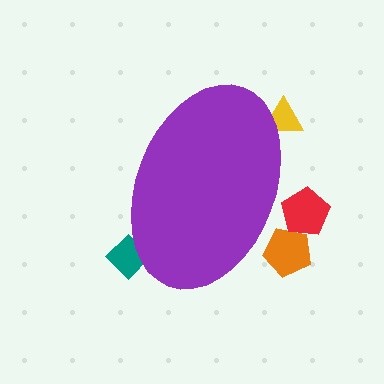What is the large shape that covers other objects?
A purple ellipse.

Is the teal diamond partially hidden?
Yes, the teal diamond is partially hidden behind the purple ellipse.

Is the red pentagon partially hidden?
Yes, the red pentagon is partially hidden behind the purple ellipse.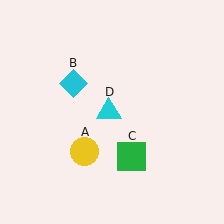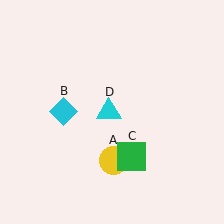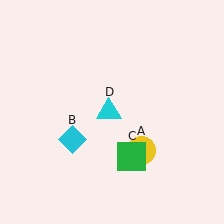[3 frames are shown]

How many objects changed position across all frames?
2 objects changed position: yellow circle (object A), cyan diamond (object B).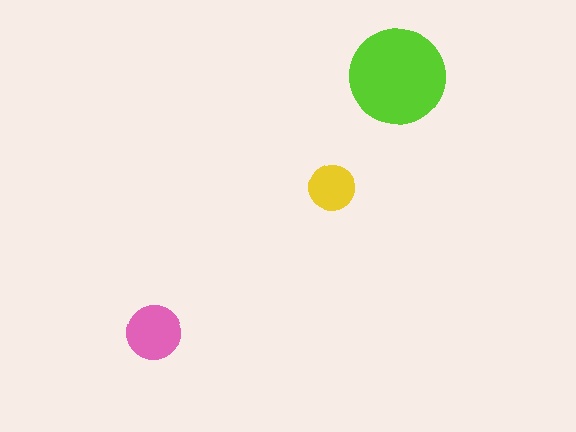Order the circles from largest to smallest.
the lime one, the pink one, the yellow one.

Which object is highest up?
The lime circle is topmost.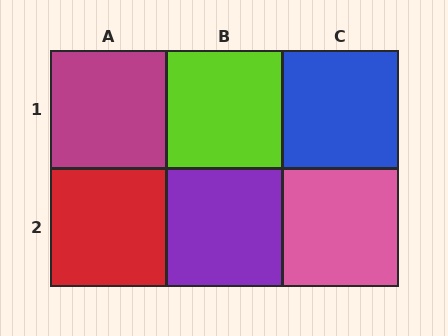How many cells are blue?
1 cell is blue.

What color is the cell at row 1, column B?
Lime.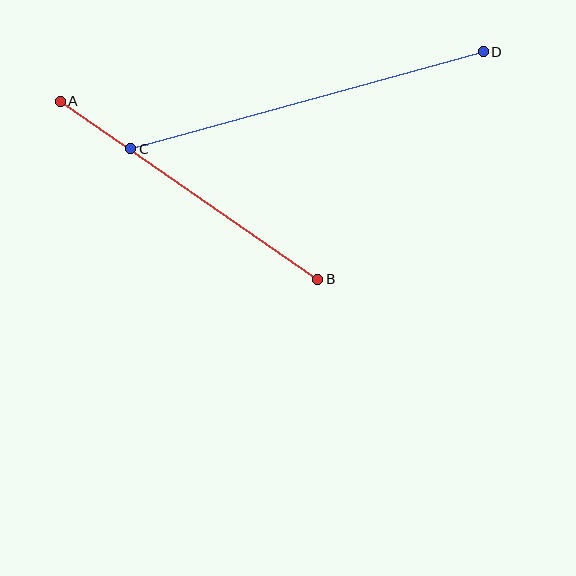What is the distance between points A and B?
The distance is approximately 313 pixels.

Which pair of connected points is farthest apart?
Points C and D are farthest apart.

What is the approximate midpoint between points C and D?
The midpoint is at approximately (307, 100) pixels.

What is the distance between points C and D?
The distance is approximately 366 pixels.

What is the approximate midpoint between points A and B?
The midpoint is at approximately (189, 190) pixels.